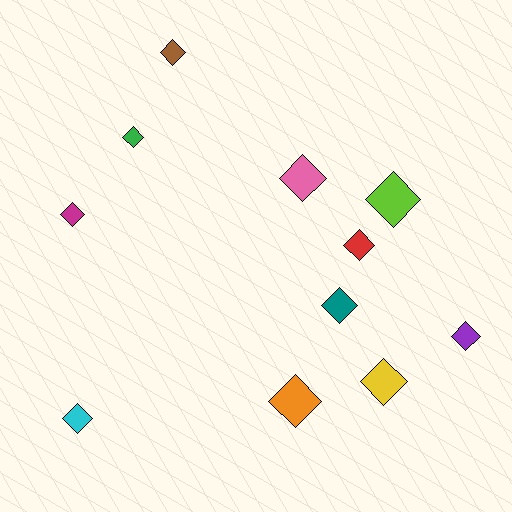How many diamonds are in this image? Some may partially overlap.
There are 11 diamonds.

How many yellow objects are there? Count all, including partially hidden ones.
There is 1 yellow object.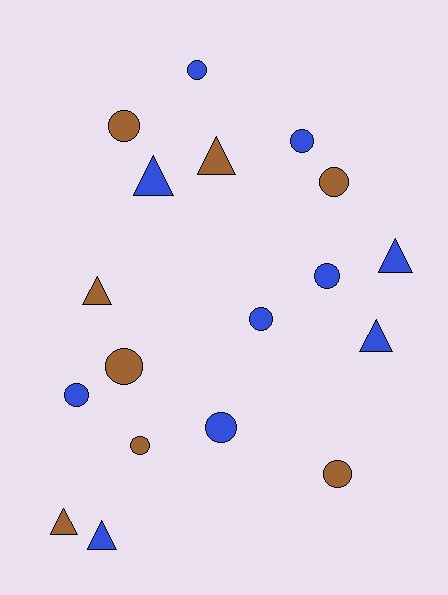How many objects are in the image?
There are 18 objects.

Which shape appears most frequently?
Circle, with 11 objects.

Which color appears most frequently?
Blue, with 10 objects.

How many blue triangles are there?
There are 4 blue triangles.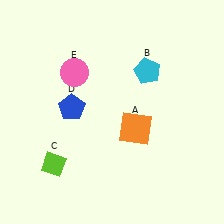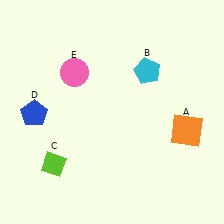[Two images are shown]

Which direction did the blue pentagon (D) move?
The blue pentagon (D) moved left.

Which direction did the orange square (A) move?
The orange square (A) moved right.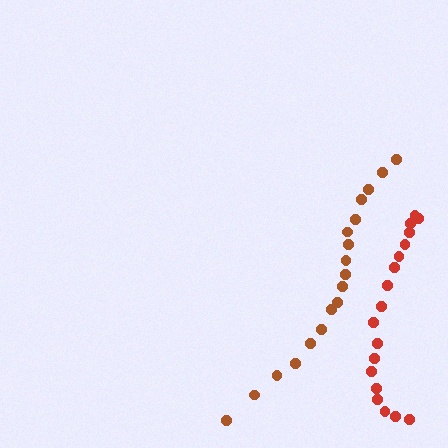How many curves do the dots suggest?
There are 2 distinct paths.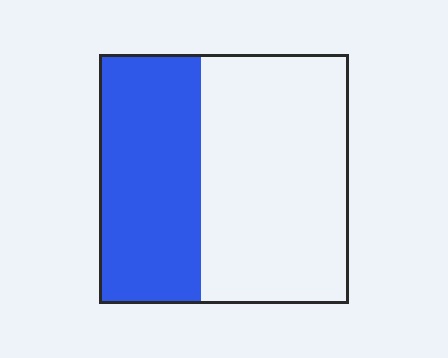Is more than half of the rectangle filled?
No.